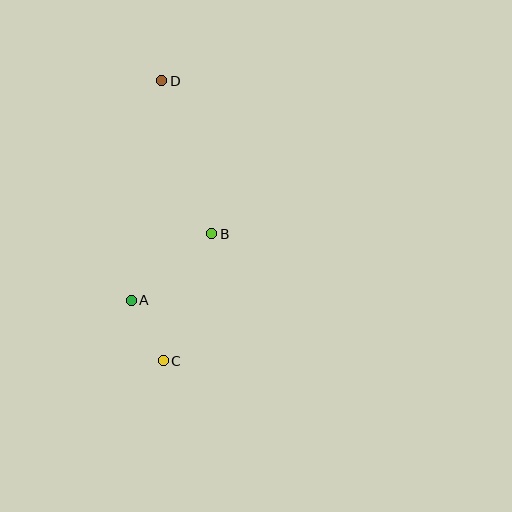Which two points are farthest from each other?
Points C and D are farthest from each other.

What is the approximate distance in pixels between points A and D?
The distance between A and D is approximately 221 pixels.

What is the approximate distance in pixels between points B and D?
The distance between B and D is approximately 161 pixels.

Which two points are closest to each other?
Points A and C are closest to each other.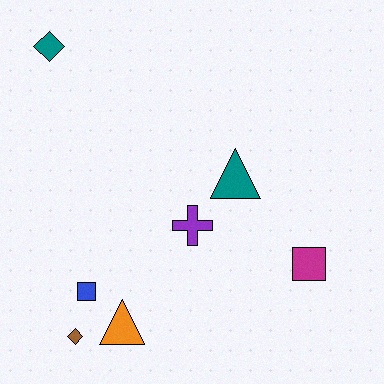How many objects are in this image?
There are 7 objects.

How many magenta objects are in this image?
There is 1 magenta object.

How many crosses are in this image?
There is 1 cross.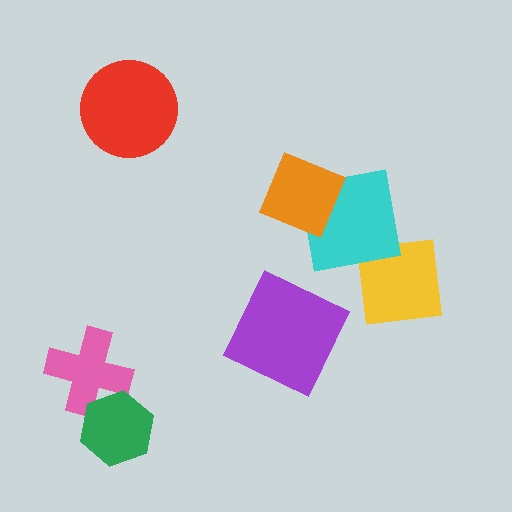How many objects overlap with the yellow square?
0 objects overlap with the yellow square.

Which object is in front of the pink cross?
The green hexagon is in front of the pink cross.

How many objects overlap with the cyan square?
1 object overlaps with the cyan square.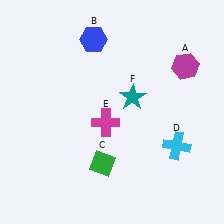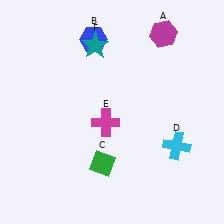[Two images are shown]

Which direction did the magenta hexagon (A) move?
The magenta hexagon (A) moved up.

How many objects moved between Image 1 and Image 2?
2 objects moved between the two images.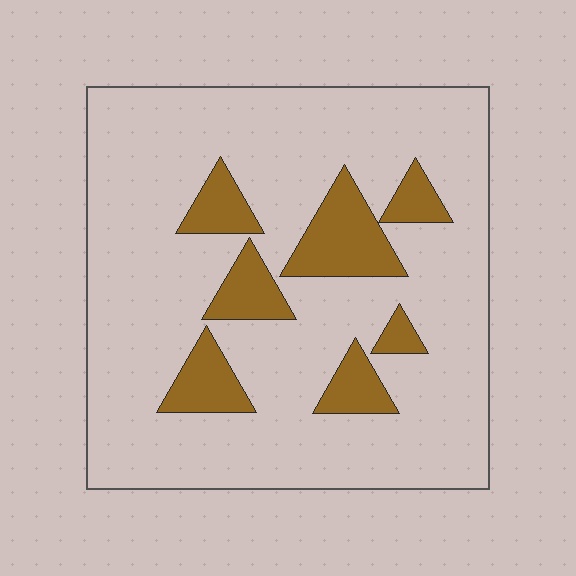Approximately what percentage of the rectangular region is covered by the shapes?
Approximately 15%.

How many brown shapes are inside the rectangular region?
7.